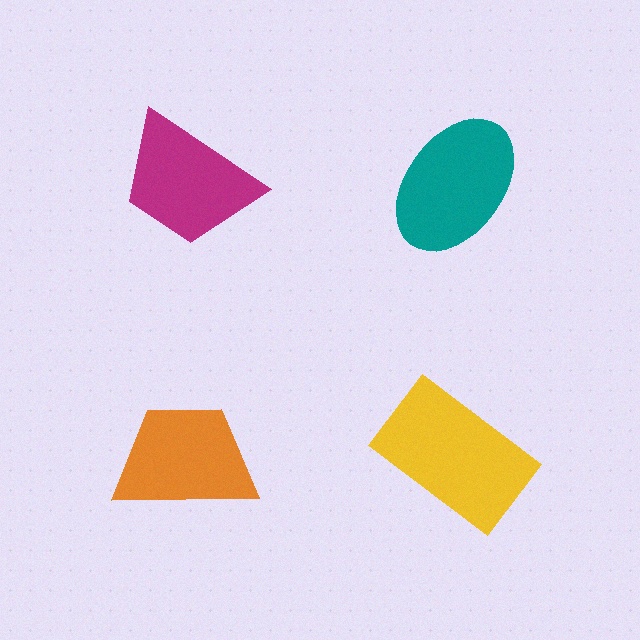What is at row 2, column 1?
An orange trapezoid.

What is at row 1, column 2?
A teal ellipse.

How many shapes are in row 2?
2 shapes.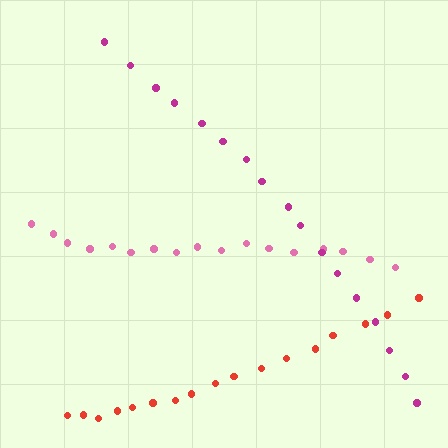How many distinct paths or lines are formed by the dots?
There are 3 distinct paths.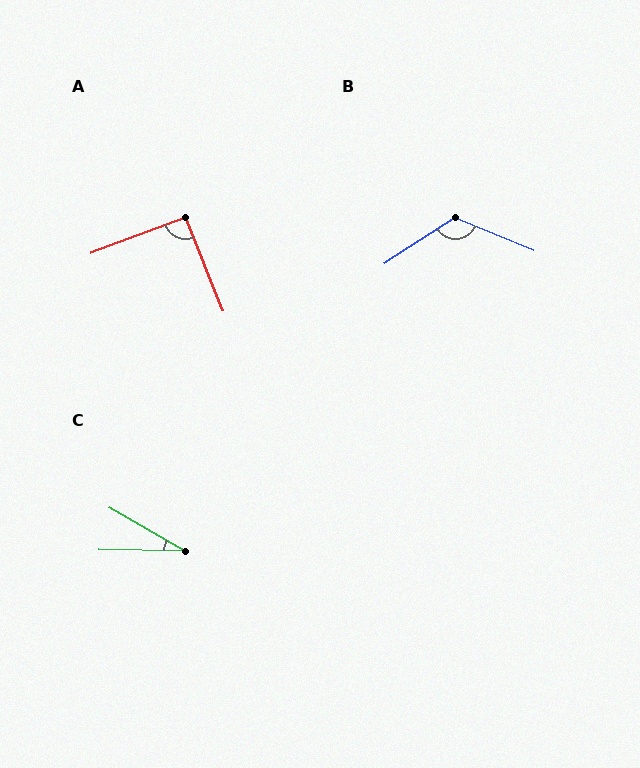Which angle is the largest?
B, at approximately 124 degrees.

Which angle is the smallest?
C, at approximately 29 degrees.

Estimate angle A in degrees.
Approximately 91 degrees.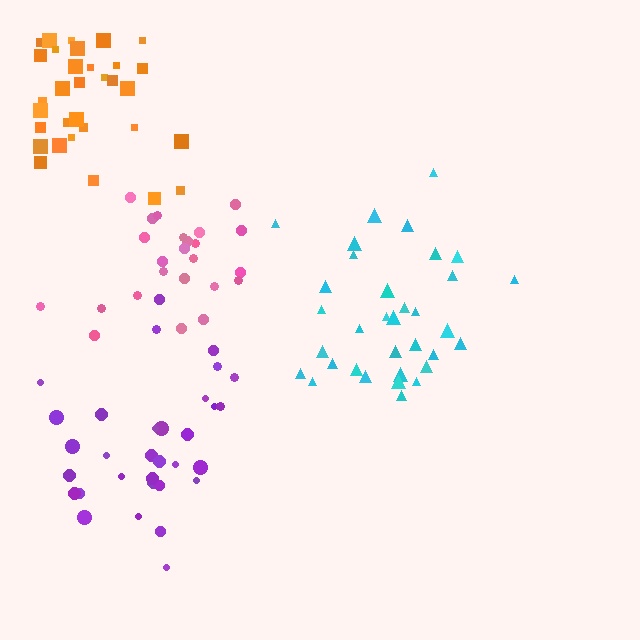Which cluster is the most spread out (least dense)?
Purple.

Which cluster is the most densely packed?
Orange.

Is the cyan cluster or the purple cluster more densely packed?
Cyan.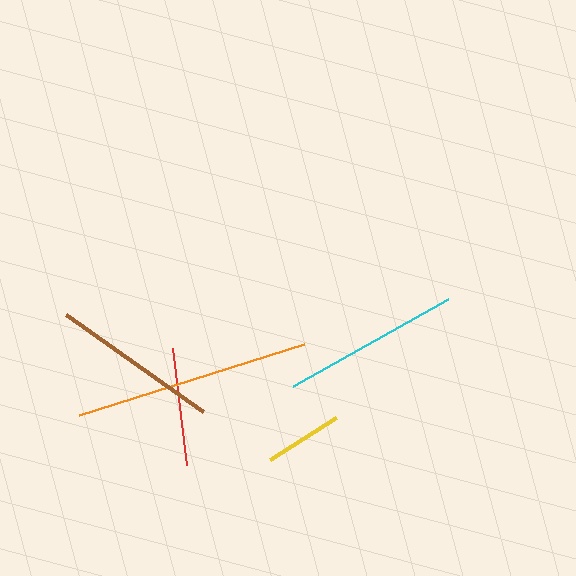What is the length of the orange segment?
The orange segment is approximately 236 pixels long.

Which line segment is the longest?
The orange line is the longest at approximately 236 pixels.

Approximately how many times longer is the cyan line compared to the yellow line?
The cyan line is approximately 2.3 times the length of the yellow line.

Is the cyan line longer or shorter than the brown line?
The cyan line is longer than the brown line.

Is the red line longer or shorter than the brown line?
The brown line is longer than the red line.